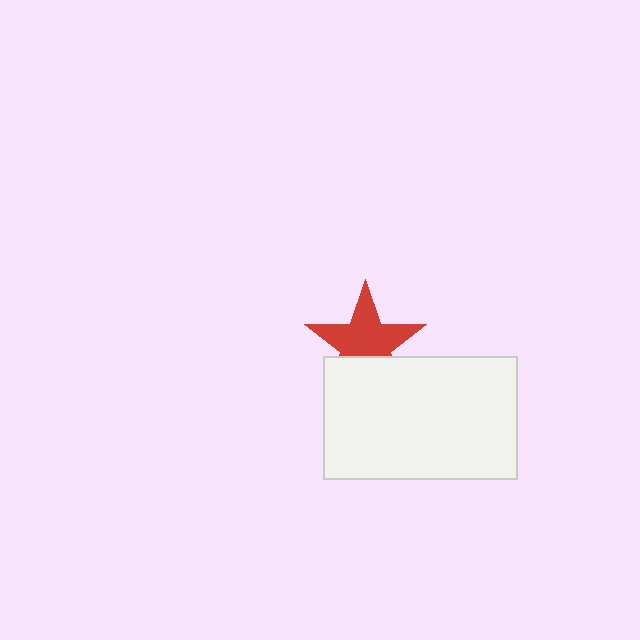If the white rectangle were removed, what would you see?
You would see the complete red star.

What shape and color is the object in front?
The object in front is a white rectangle.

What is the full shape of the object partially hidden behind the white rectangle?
The partially hidden object is a red star.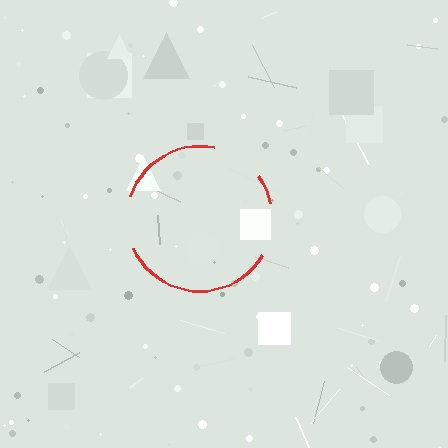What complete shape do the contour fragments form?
The contour fragments form a circle.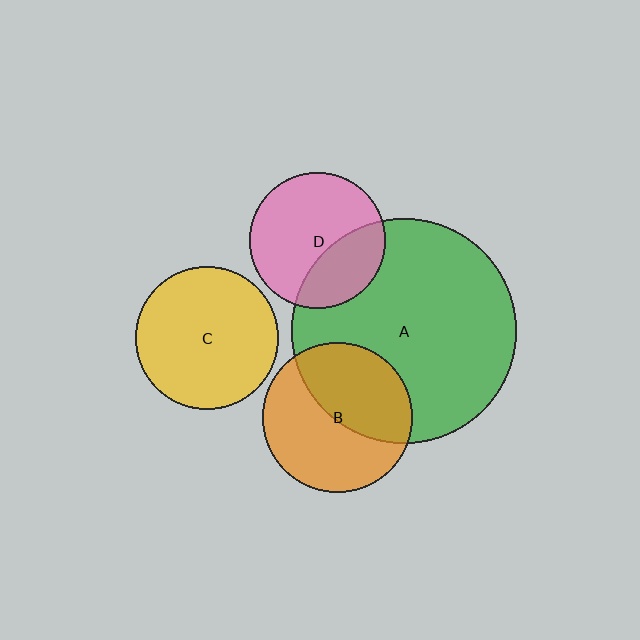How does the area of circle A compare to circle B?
Approximately 2.2 times.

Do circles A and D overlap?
Yes.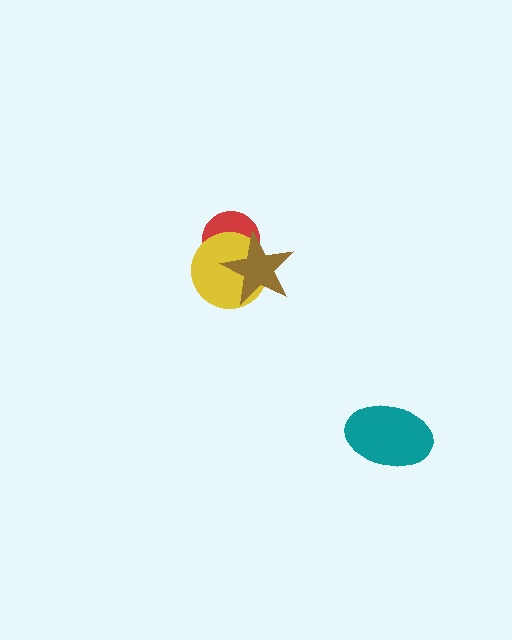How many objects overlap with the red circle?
2 objects overlap with the red circle.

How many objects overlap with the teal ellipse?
0 objects overlap with the teal ellipse.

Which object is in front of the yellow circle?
The brown star is in front of the yellow circle.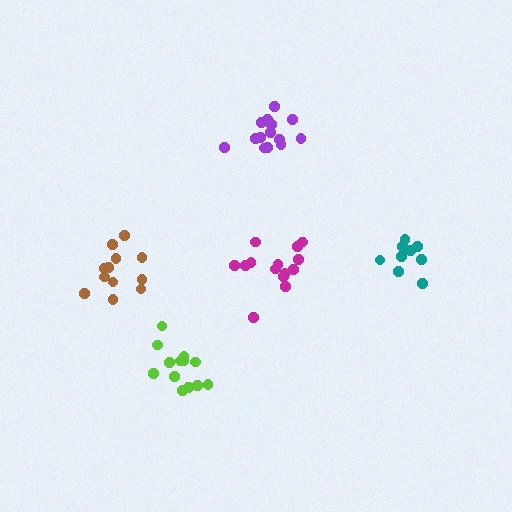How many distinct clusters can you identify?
There are 5 distinct clusters.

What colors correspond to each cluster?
The clusters are colored: brown, teal, purple, lime, magenta.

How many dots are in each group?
Group 1: 12 dots, Group 2: 9 dots, Group 3: 14 dots, Group 4: 14 dots, Group 5: 14 dots (63 total).